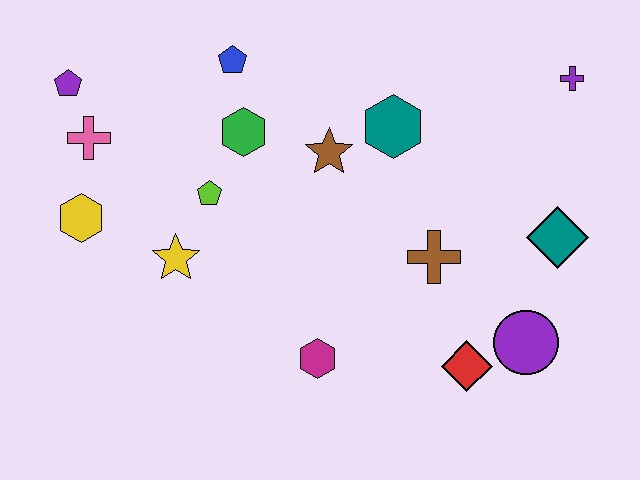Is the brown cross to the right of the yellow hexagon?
Yes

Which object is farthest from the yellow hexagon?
The purple cross is farthest from the yellow hexagon.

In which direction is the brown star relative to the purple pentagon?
The brown star is to the right of the purple pentagon.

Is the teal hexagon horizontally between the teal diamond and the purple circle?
No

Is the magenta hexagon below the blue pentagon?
Yes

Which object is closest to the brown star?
The teal hexagon is closest to the brown star.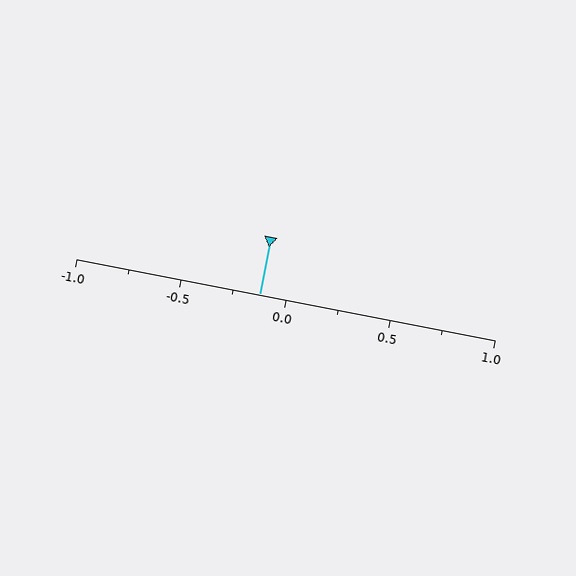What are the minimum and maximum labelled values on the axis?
The axis runs from -1.0 to 1.0.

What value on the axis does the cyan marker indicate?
The marker indicates approximately -0.12.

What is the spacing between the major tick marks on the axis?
The major ticks are spaced 0.5 apart.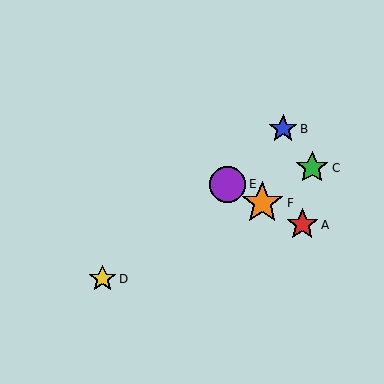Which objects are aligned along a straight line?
Objects A, E, F are aligned along a straight line.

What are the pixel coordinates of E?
Object E is at (228, 184).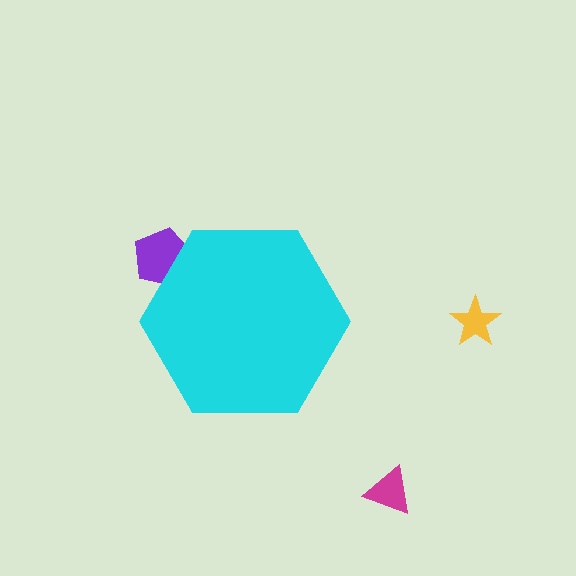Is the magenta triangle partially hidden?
No, the magenta triangle is fully visible.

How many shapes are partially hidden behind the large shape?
1 shape is partially hidden.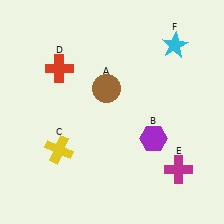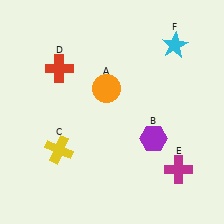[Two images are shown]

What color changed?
The circle (A) changed from brown in Image 1 to orange in Image 2.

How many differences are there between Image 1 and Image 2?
There is 1 difference between the two images.